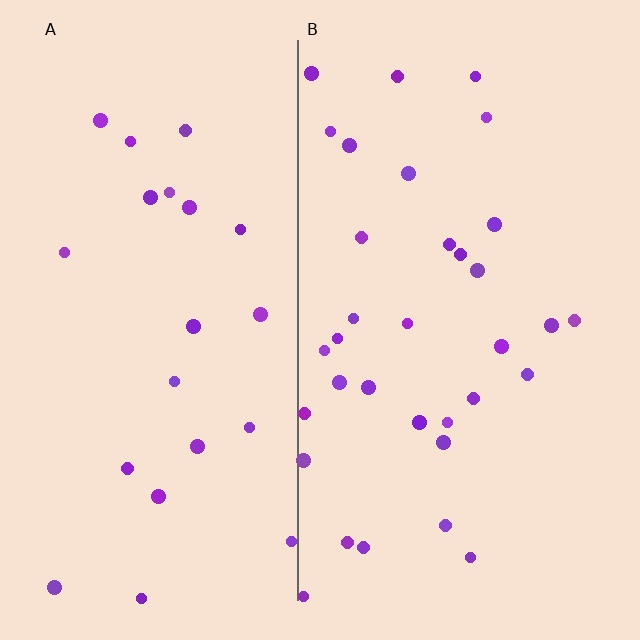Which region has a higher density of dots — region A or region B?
B (the right).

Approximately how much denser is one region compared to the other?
Approximately 1.6× — region B over region A.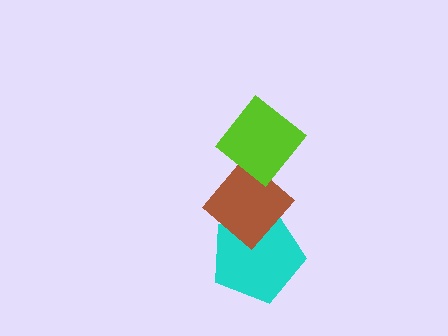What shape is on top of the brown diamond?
The lime diamond is on top of the brown diamond.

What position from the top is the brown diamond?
The brown diamond is 2nd from the top.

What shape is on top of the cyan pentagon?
The brown diamond is on top of the cyan pentagon.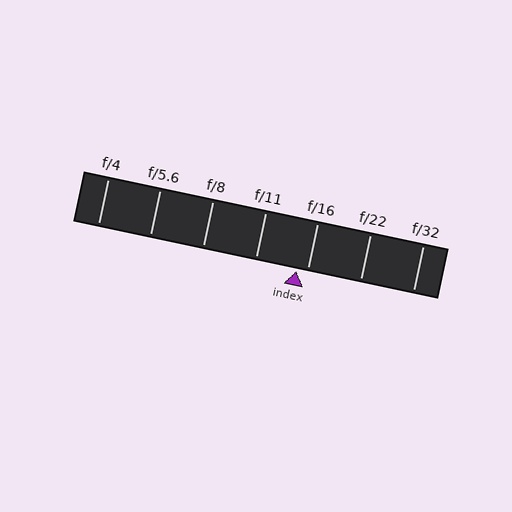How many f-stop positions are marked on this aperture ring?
There are 7 f-stop positions marked.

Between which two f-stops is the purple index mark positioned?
The index mark is between f/11 and f/16.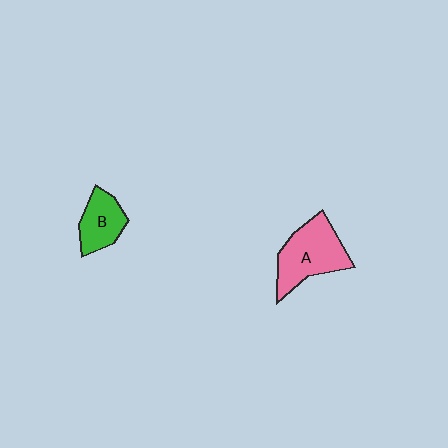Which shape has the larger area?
Shape A (pink).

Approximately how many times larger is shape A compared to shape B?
Approximately 1.6 times.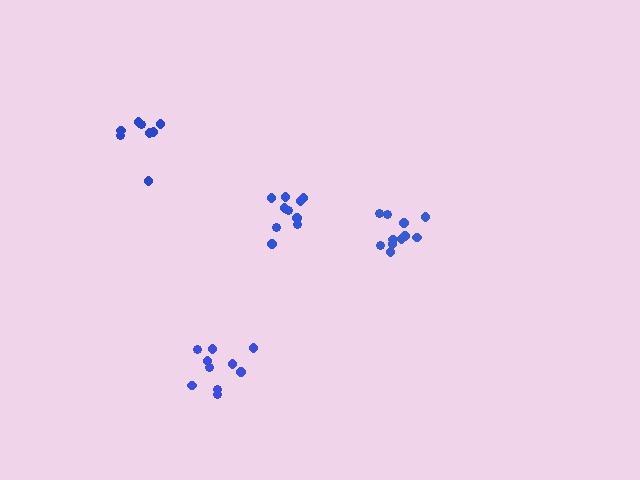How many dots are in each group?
Group 1: 11 dots, Group 2: 10 dots, Group 3: 8 dots, Group 4: 10 dots (39 total).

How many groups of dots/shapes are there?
There are 4 groups.